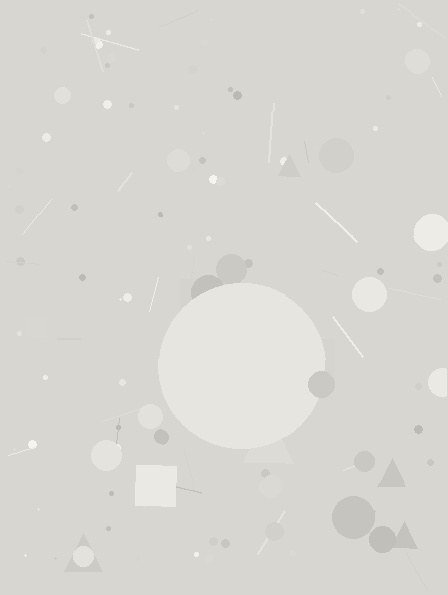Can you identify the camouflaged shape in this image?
The camouflaged shape is a circle.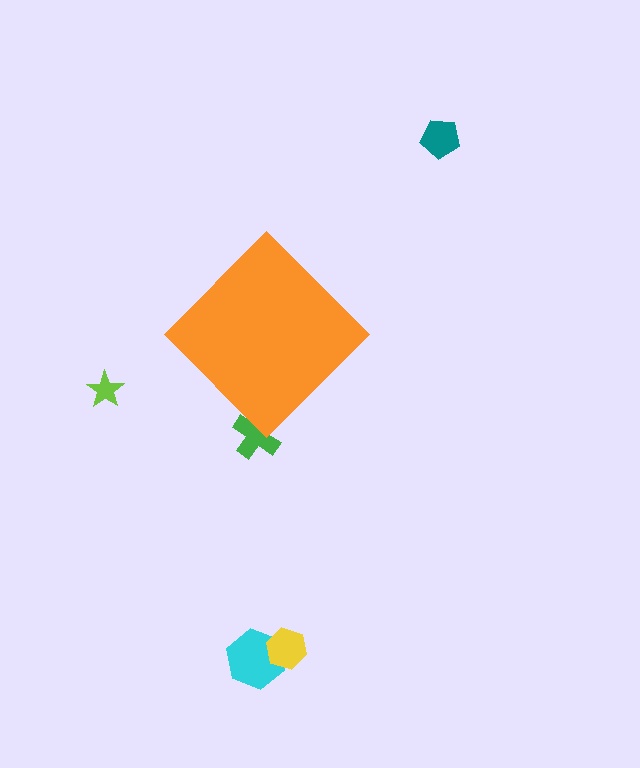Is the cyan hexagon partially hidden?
No, the cyan hexagon is fully visible.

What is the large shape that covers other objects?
An orange diamond.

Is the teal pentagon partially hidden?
No, the teal pentagon is fully visible.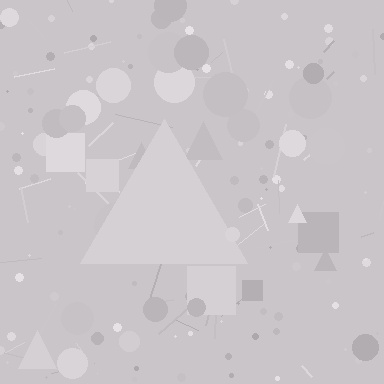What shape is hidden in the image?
A triangle is hidden in the image.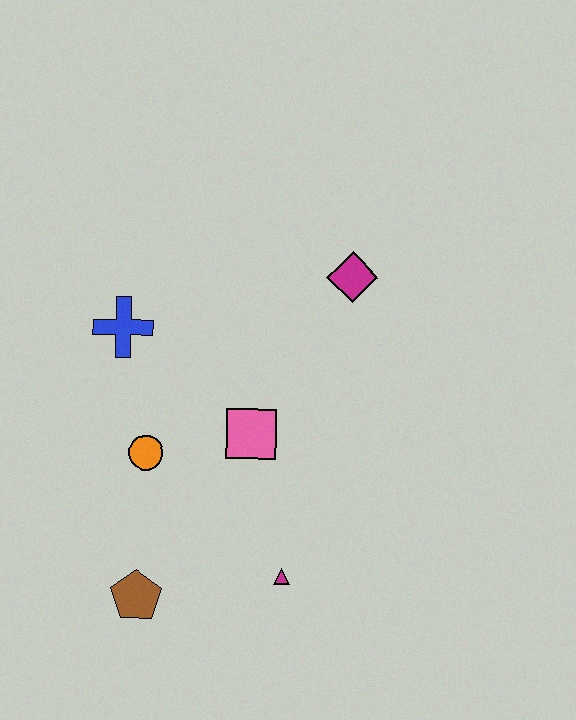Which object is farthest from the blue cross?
The magenta triangle is farthest from the blue cross.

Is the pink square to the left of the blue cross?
No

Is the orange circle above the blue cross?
No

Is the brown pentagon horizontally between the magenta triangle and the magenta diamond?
No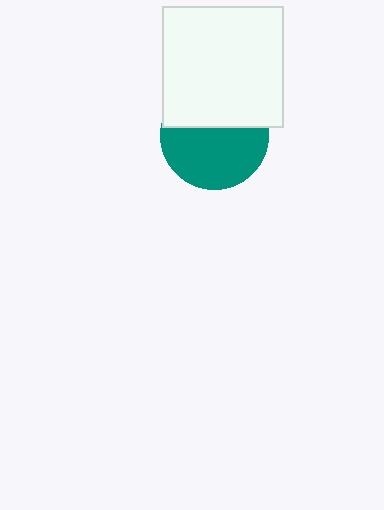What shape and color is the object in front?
The object in front is a white square.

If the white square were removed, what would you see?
You would see the complete teal circle.